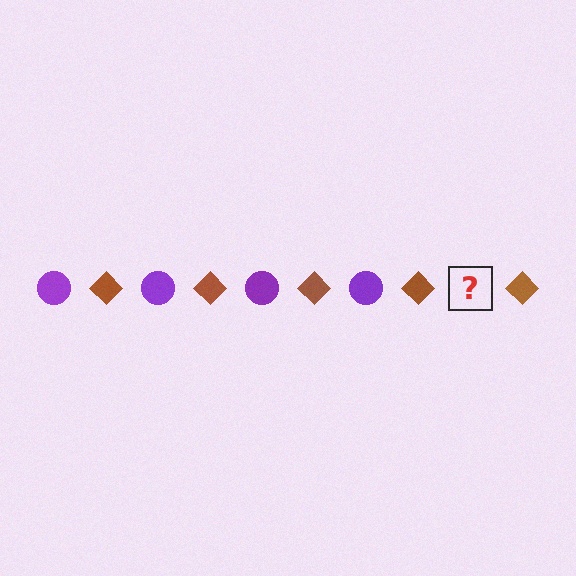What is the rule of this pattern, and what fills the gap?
The rule is that the pattern alternates between purple circle and brown diamond. The gap should be filled with a purple circle.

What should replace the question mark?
The question mark should be replaced with a purple circle.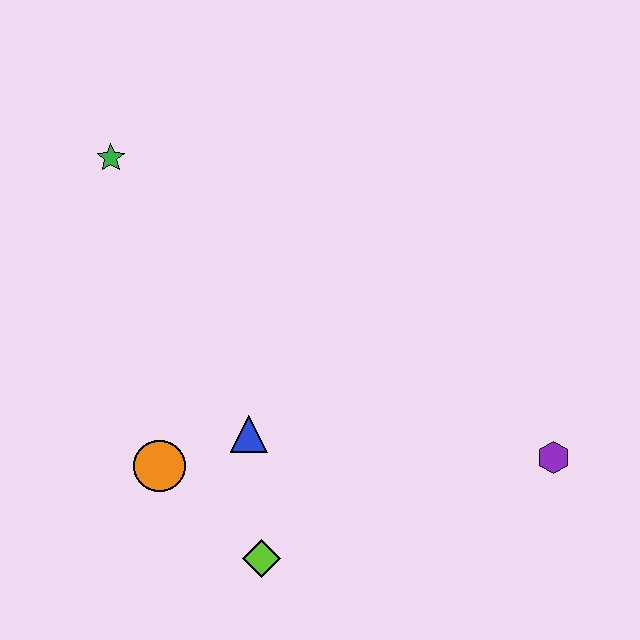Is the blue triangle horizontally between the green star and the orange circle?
No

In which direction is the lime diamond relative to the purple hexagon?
The lime diamond is to the left of the purple hexagon.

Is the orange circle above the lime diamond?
Yes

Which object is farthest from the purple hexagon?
The green star is farthest from the purple hexagon.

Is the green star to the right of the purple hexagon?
No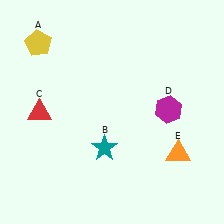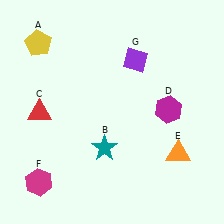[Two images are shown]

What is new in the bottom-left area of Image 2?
A magenta hexagon (F) was added in the bottom-left area of Image 2.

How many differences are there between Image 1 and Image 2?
There are 2 differences between the two images.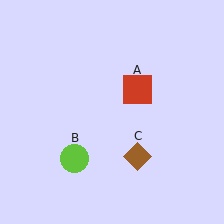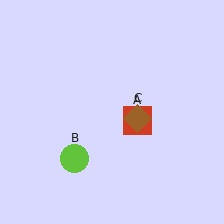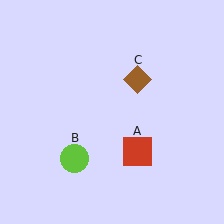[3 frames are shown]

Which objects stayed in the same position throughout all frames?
Lime circle (object B) remained stationary.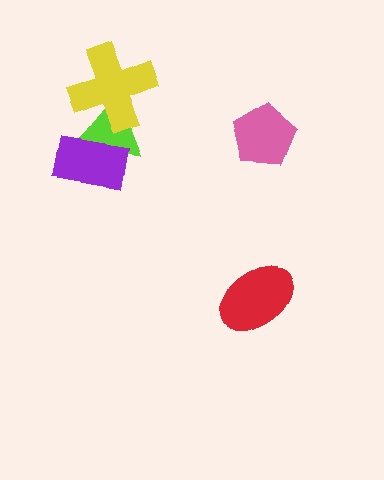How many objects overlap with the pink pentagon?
0 objects overlap with the pink pentagon.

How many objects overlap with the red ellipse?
0 objects overlap with the red ellipse.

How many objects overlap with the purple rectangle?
1 object overlaps with the purple rectangle.